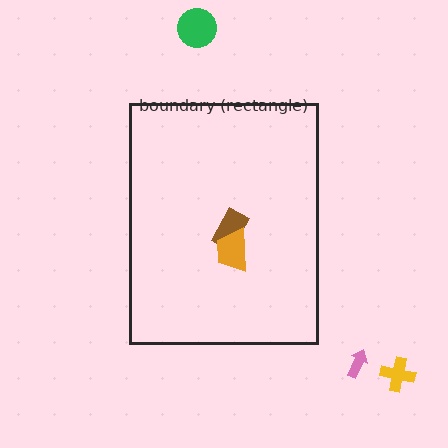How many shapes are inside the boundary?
2 inside, 3 outside.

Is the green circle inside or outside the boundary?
Outside.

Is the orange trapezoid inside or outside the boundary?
Inside.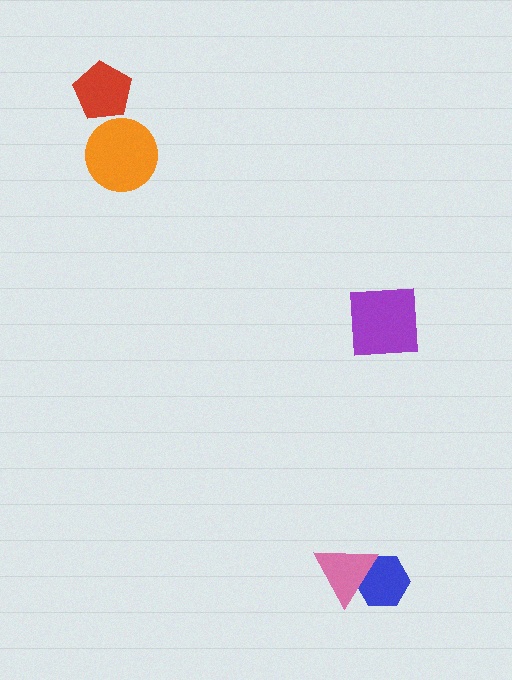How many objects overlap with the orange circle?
0 objects overlap with the orange circle.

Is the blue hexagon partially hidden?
Yes, it is partially covered by another shape.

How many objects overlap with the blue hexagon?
1 object overlaps with the blue hexagon.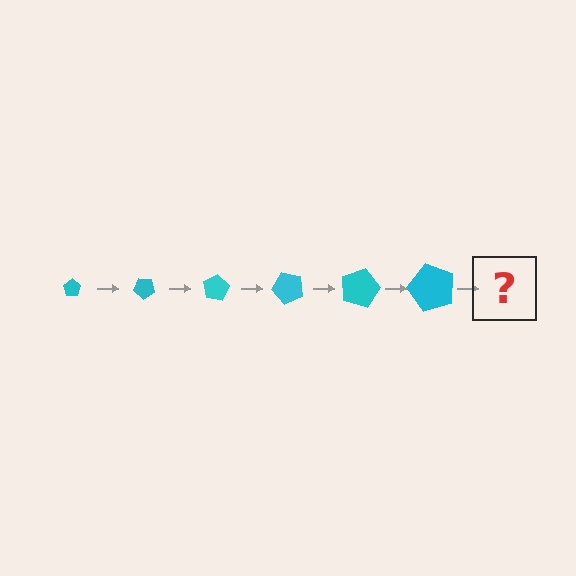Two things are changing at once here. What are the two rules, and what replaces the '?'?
The two rules are that the pentagon grows larger each step and it rotates 40 degrees each step. The '?' should be a pentagon, larger than the previous one and rotated 240 degrees from the start.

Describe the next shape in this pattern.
It should be a pentagon, larger than the previous one and rotated 240 degrees from the start.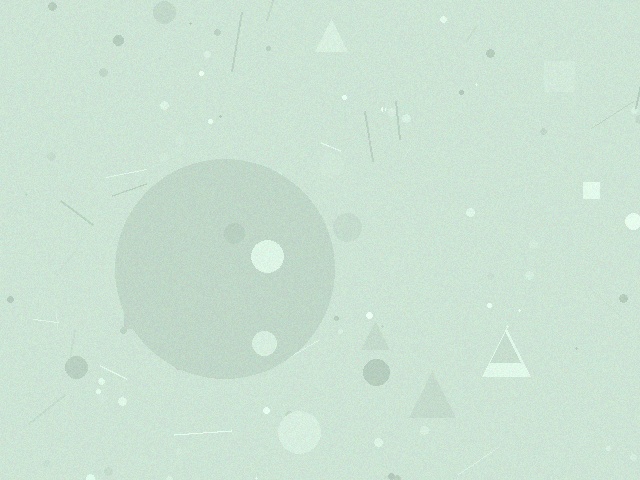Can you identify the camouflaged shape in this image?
The camouflaged shape is a circle.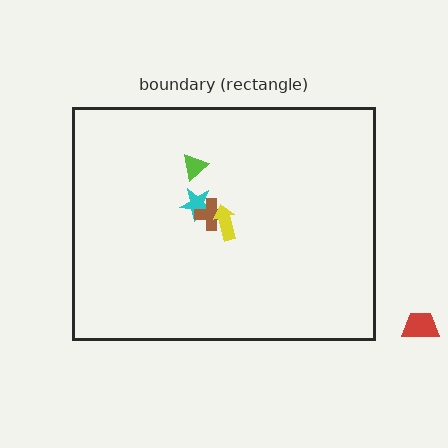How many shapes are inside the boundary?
4 inside, 1 outside.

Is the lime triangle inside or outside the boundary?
Inside.